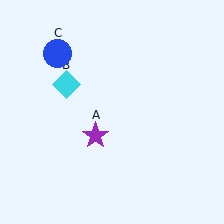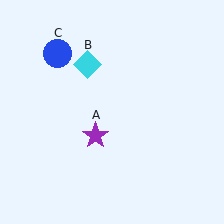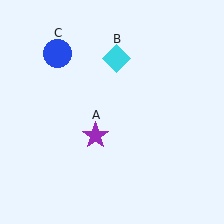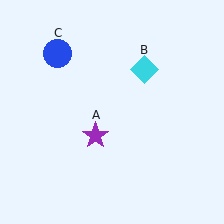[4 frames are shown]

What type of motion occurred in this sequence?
The cyan diamond (object B) rotated clockwise around the center of the scene.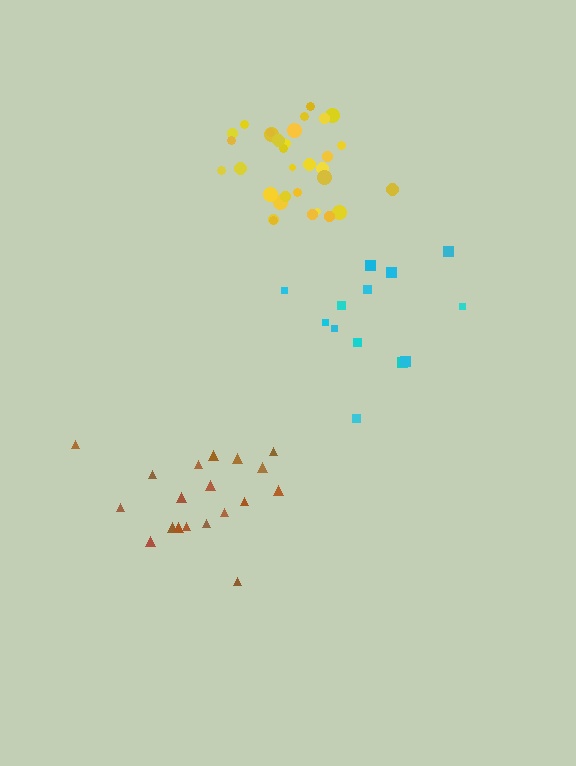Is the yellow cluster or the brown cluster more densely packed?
Yellow.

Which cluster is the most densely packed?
Yellow.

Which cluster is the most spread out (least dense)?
Cyan.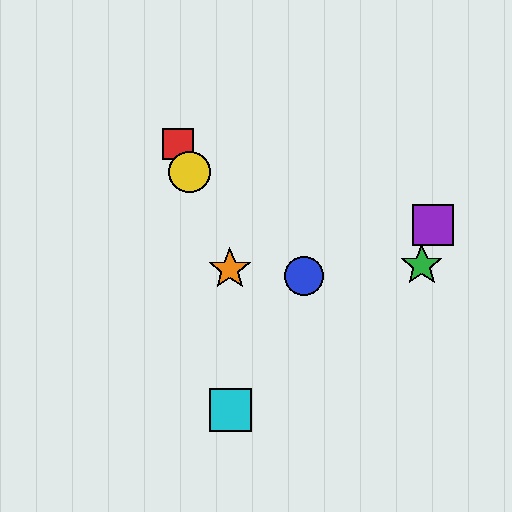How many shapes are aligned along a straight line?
3 shapes (the red square, the yellow circle, the orange star) are aligned along a straight line.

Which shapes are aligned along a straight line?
The red square, the yellow circle, the orange star are aligned along a straight line.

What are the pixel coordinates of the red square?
The red square is at (178, 144).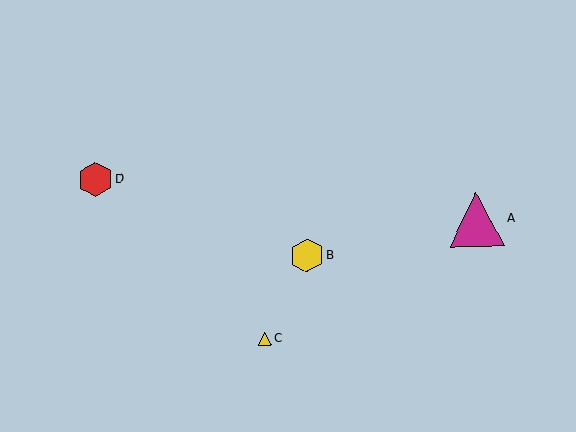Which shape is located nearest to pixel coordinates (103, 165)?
The red hexagon (labeled D) at (95, 179) is nearest to that location.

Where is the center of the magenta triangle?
The center of the magenta triangle is at (477, 219).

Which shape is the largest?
The magenta triangle (labeled A) is the largest.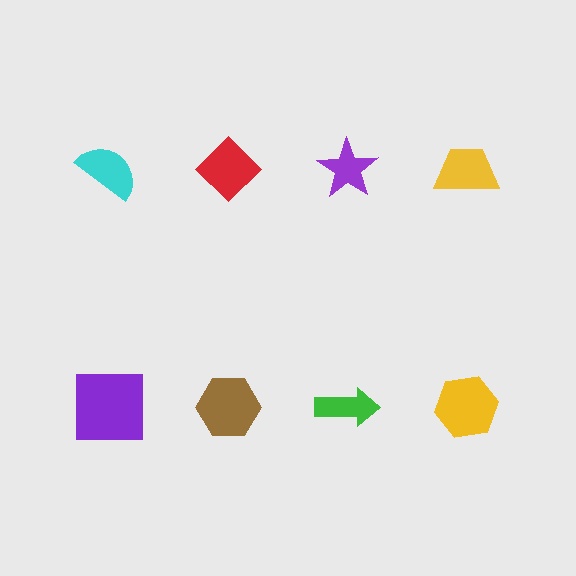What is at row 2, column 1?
A purple square.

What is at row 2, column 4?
A yellow hexagon.